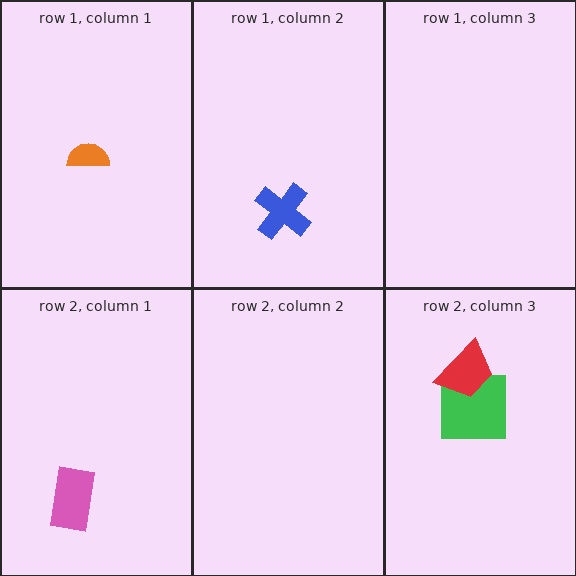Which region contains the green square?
The row 2, column 3 region.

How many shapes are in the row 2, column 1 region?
1.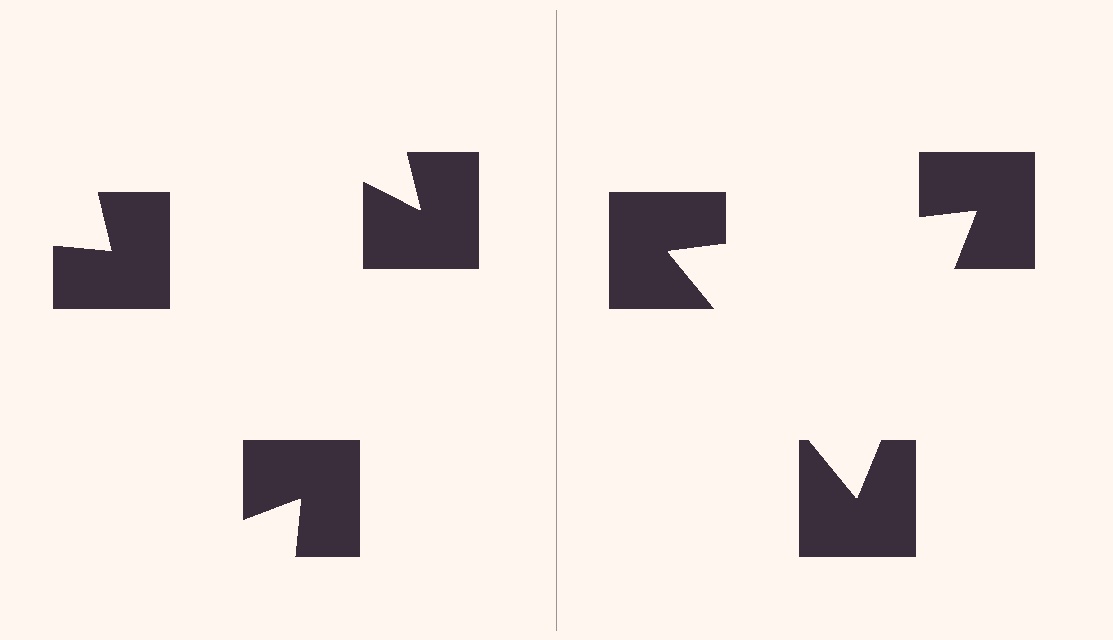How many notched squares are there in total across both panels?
6 — 3 on each side.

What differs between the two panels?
The notched squares are positioned identically on both sides; only the wedge orientations differ. On the right they align to a triangle; on the left they are misaligned.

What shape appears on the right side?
An illusory triangle.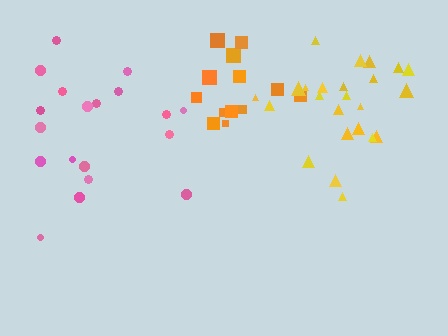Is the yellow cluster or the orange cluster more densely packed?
Orange.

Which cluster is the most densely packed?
Orange.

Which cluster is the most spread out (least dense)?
Pink.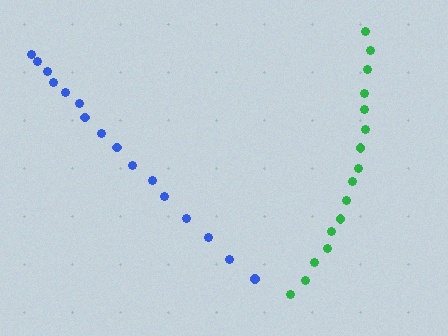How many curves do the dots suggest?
There are 2 distinct paths.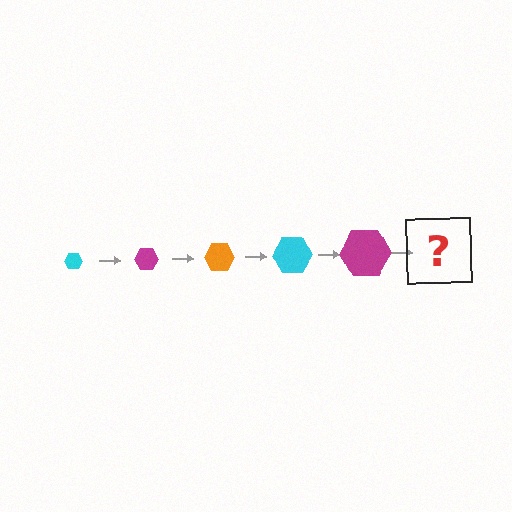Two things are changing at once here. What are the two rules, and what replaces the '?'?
The two rules are that the hexagon grows larger each step and the color cycles through cyan, magenta, and orange. The '?' should be an orange hexagon, larger than the previous one.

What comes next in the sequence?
The next element should be an orange hexagon, larger than the previous one.